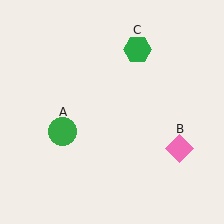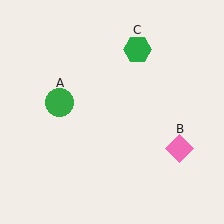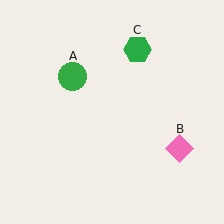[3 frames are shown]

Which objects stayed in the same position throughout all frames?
Pink diamond (object B) and green hexagon (object C) remained stationary.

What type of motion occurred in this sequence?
The green circle (object A) rotated clockwise around the center of the scene.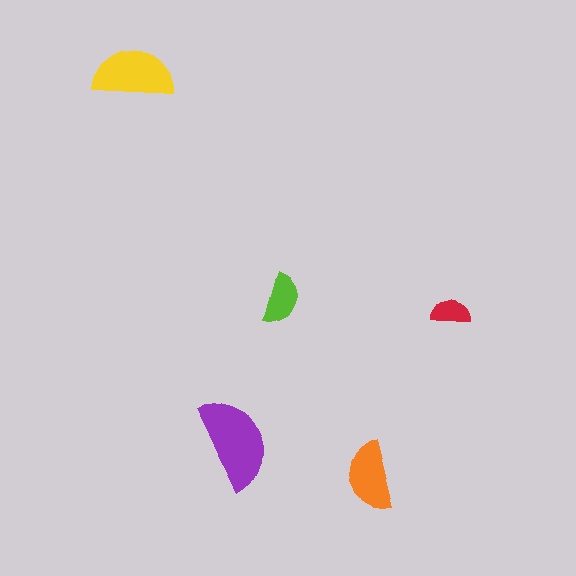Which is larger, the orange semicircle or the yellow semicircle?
The yellow one.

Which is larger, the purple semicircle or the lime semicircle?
The purple one.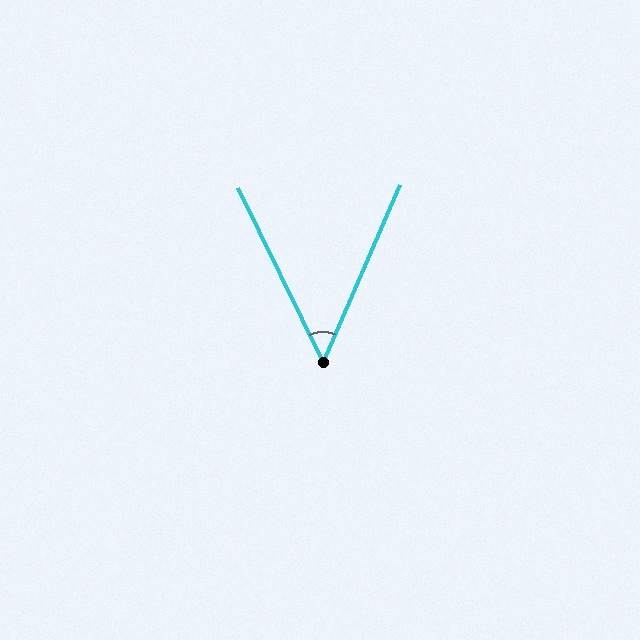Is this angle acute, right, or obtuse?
It is acute.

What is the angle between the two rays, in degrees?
Approximately 49 degrees.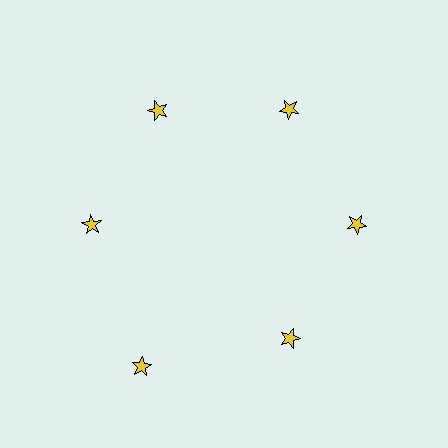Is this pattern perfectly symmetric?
No. The 6 yellow stars are arranged in a ring, but one element near the 7 o'clock position is pushed outward from the center, breaking the 6-fold rotational symmetry.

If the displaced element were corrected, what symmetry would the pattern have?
It would have 6-fold rotational symmetry — the pattern would map onto itself every 60 degrees.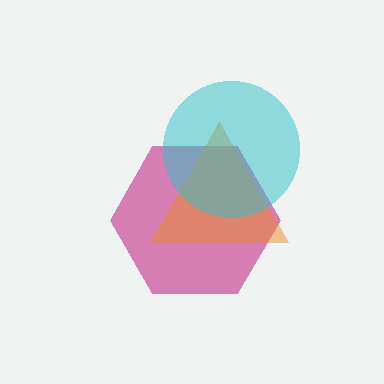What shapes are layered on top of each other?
The layered shapes are: a magenta hexagon, an orange triangle, a cyan circle.